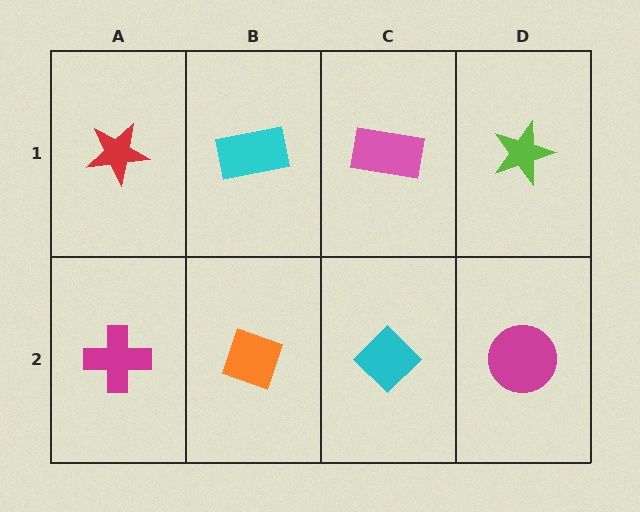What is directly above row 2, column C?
A pink rectangle.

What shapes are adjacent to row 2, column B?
A cyan rectangle (row 1, column B), a magenta cross (row 2, column A), a cyan diamond (row 2, column C).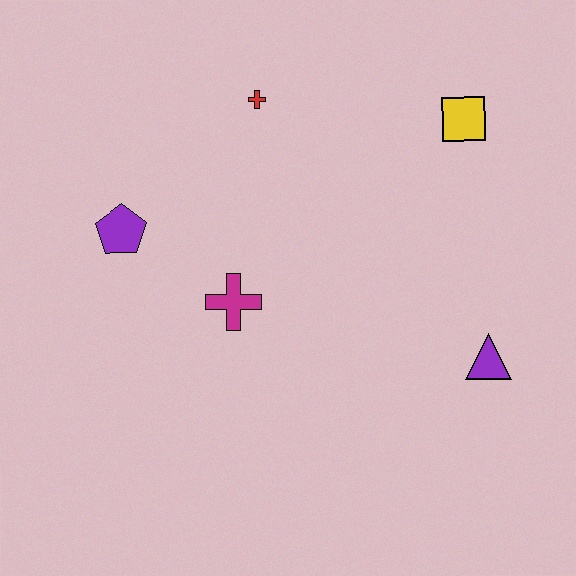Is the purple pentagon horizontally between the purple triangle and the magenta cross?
No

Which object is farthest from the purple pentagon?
The purple triangle is farthest from the purple pentagon.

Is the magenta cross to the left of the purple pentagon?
No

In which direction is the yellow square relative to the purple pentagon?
The yellow square is to the right of the purple pentagon.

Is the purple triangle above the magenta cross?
No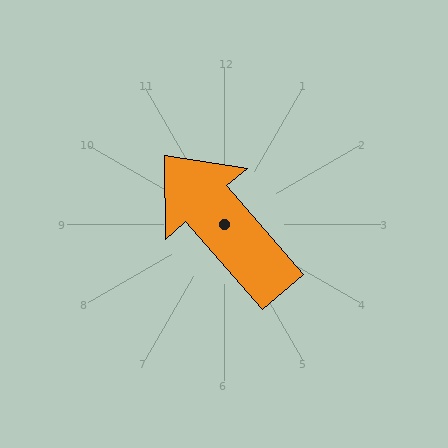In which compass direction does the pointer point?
Northwest.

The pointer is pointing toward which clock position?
Roughly 11 o'clock.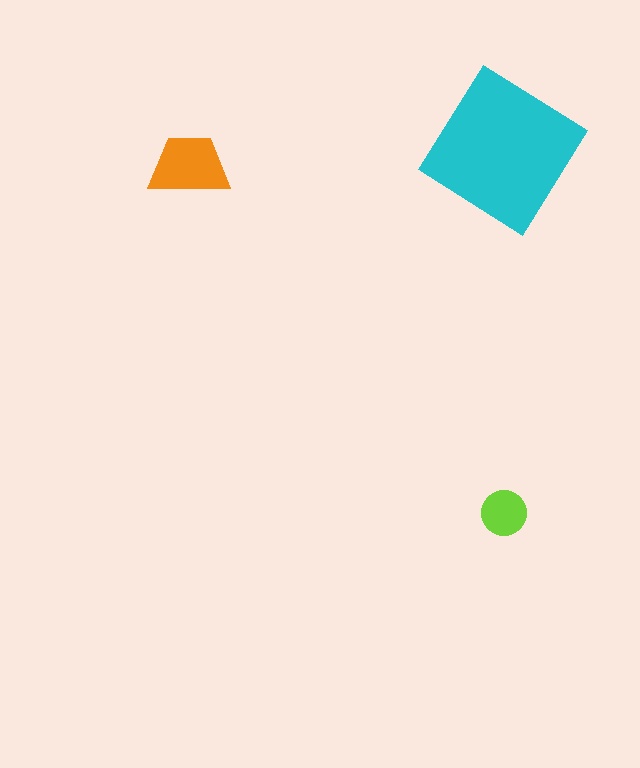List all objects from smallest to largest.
The lime circle, the orange trapezoid, the cyan diamond.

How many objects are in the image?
There are 3 objects in the image.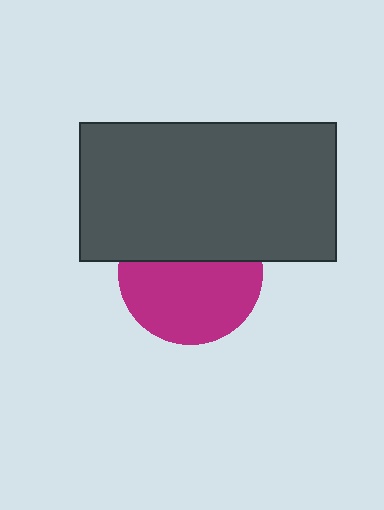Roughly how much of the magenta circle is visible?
About half of it is visible (roughly 60%).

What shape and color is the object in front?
The object in front is a dark gray rectangle.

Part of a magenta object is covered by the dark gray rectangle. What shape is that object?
It is a circle.